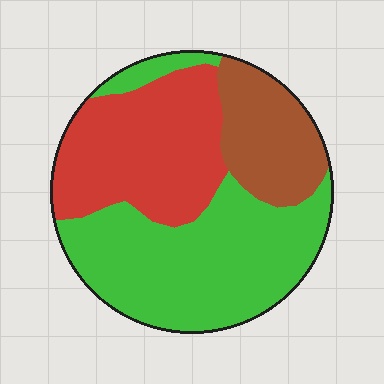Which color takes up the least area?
Brown, at roughly 20%.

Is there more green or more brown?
Green.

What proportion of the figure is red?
Red covers roughly 35% of the figure.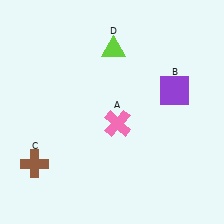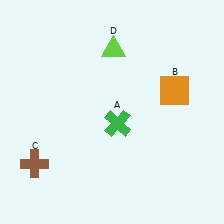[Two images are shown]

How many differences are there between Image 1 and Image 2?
There are 2 differences between the two images.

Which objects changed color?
A changed from pink to green. B changed from purple to orange.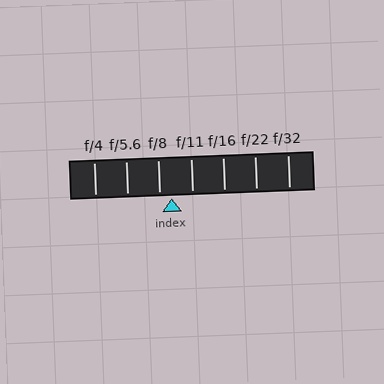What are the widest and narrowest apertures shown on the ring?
The widest aperture shown is f/4 and the narrowest is f/32.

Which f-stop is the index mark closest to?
The index mark is closest to f/8.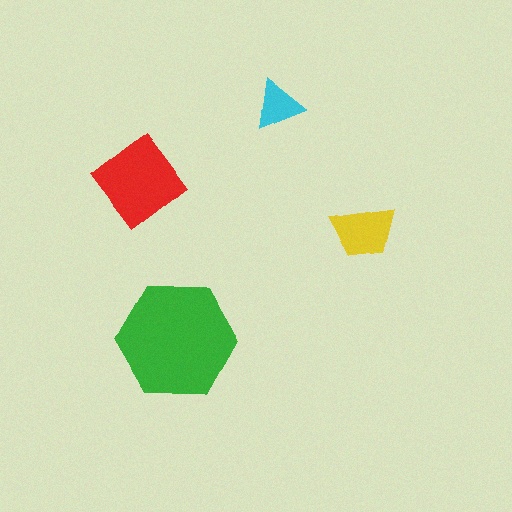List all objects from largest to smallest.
The green hexagon, the red diamond, the yellow trapezoid, the cyan triangle.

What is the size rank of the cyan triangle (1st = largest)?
4th.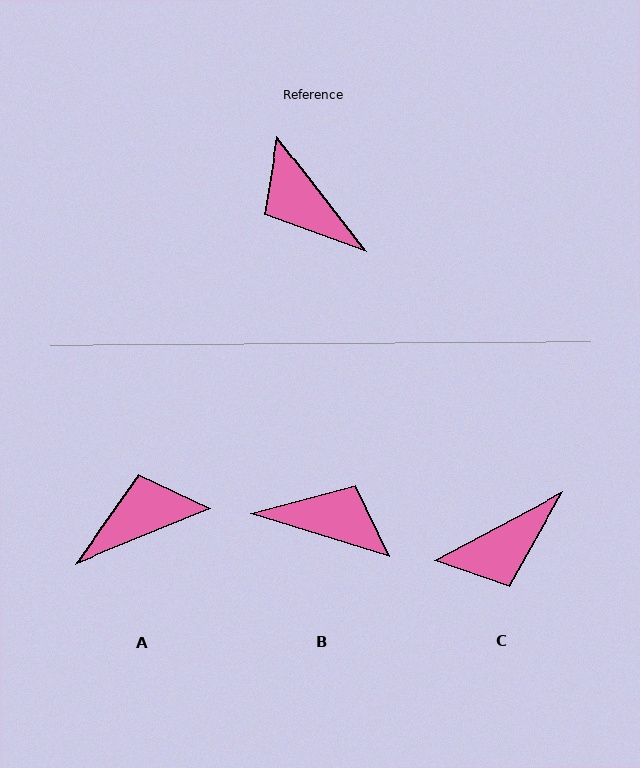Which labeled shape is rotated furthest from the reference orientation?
B, about 145 degrees away.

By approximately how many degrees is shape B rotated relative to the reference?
Approximately 145 degrees clockwise.